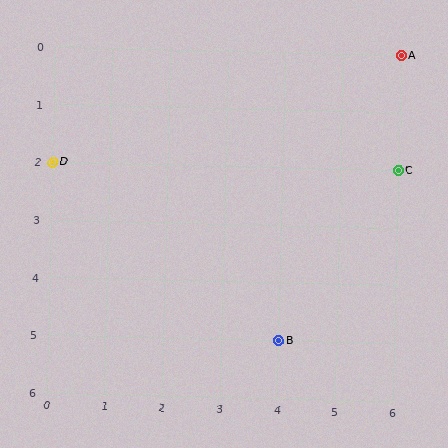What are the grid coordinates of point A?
Point A is at grid coordinates (6, 0).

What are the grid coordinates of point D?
Point D is at grid coordinates (0, 2).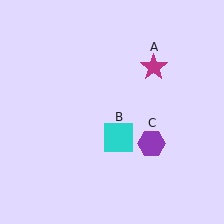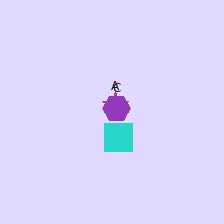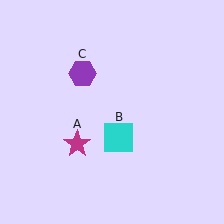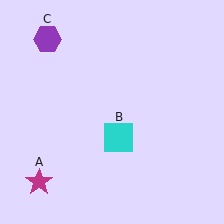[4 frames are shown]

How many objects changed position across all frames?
2 objects changed position: magenta star (object A), purple hexagon (object C).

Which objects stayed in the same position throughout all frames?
Cyan square (object B) remained stationary.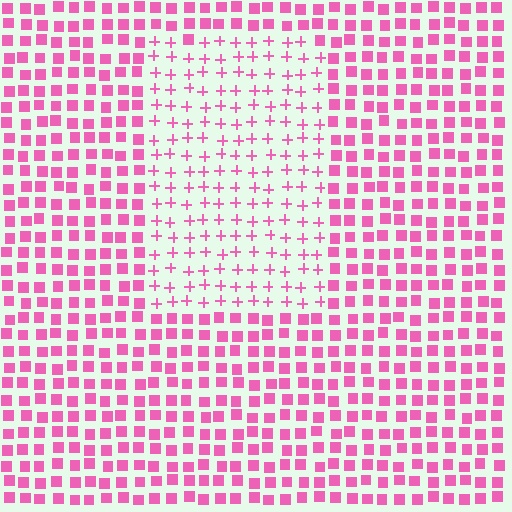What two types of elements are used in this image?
The image uses plus signs inside the rectangle region and squares outside it.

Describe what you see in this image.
The image is filled with small pink elements arranged in a uniform grid. A rectangle-shaped region contains plus signs, while the surrounding area contains squares. The boundary is defined purely by the change in element shape.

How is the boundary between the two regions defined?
The boundary is defined by a change in element shape: plus signs inside vs. squares outside. All elements share the same color and spacing.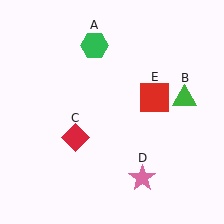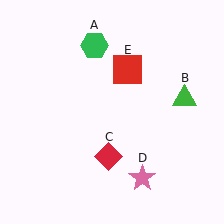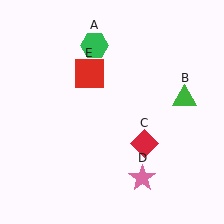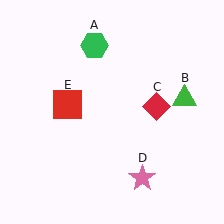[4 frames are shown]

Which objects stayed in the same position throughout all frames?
Green hexagon (object A) and green triangle (object B) and pink star (object D) remained stationary.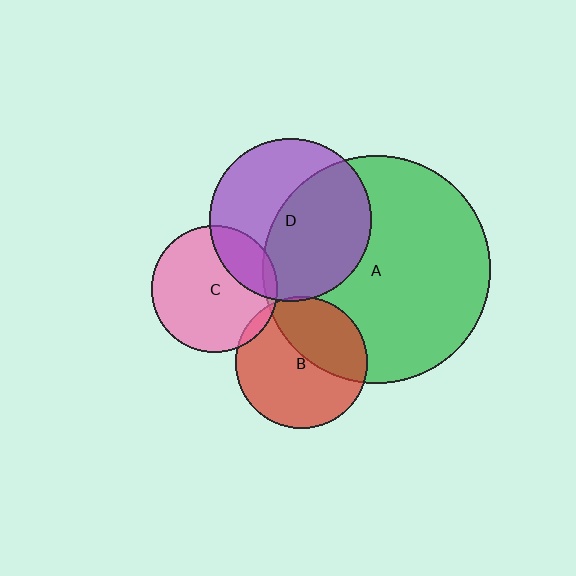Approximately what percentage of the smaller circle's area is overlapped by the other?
Approximately 5%.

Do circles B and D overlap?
Yes.